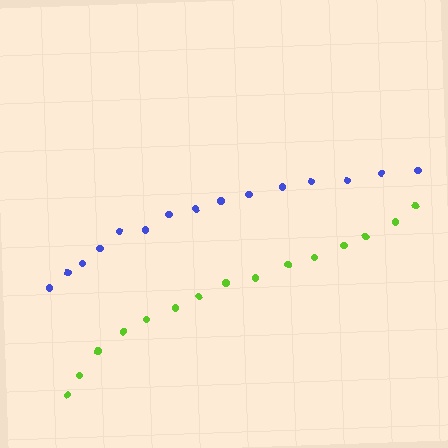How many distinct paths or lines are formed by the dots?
There are 2 distinct paths.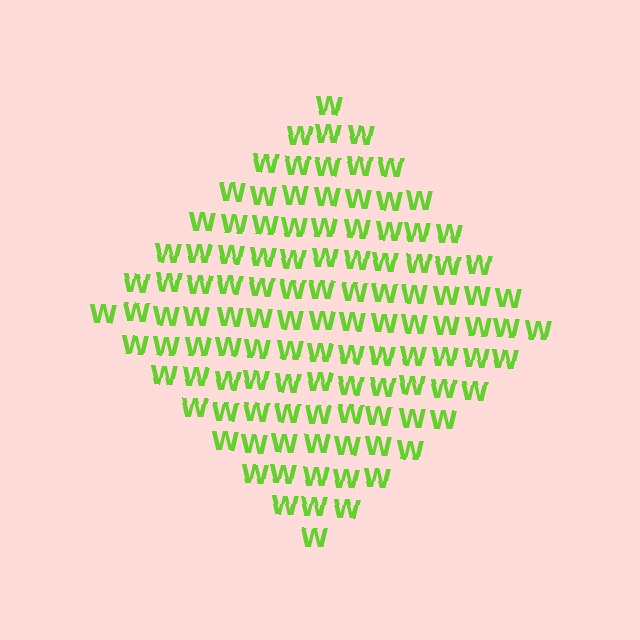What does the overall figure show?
The overall figure shows a diamond.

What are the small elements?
The small elements are letter W's.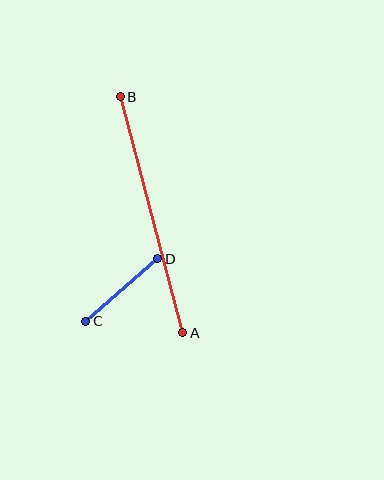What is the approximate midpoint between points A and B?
The midpoint is at approximately (151, 215) pixels.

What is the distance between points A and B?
The distance is approximately 244 pixels.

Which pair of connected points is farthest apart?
Points A and B are farthest apart.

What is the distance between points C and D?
The distance is approximately 95 pixels.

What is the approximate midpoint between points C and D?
The midpoint is at approximately (122, 290) pixels.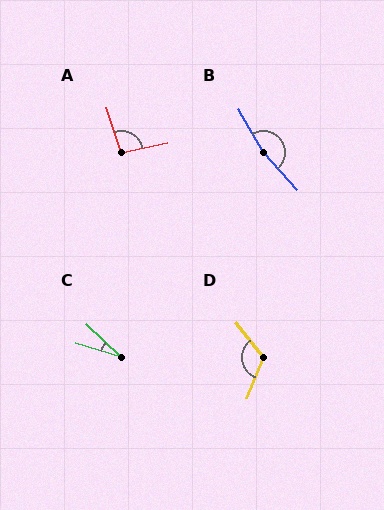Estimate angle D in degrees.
Approximately 121 degrees.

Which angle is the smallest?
C, at approximately 27 degrees.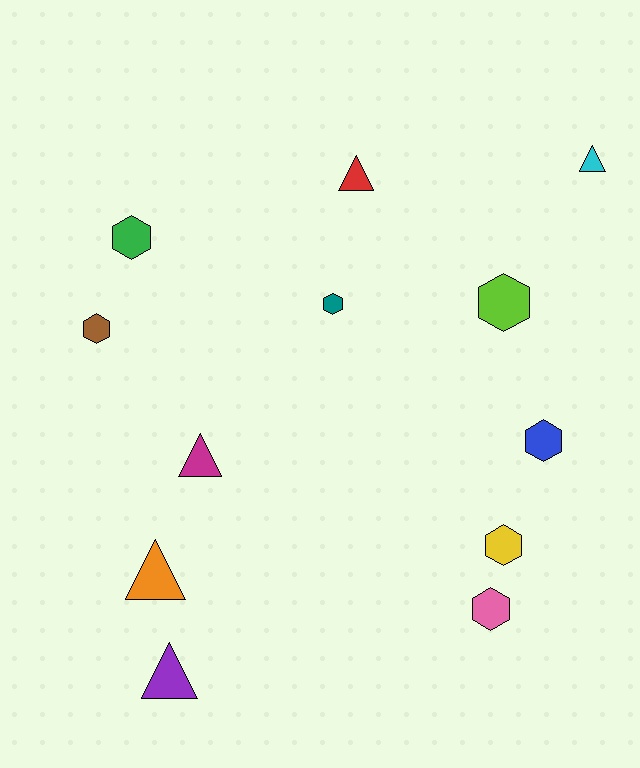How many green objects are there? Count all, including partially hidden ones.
There is 1 green object.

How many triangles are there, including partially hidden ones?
There are 5 triangles.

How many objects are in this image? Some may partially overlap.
There are 12 objects.